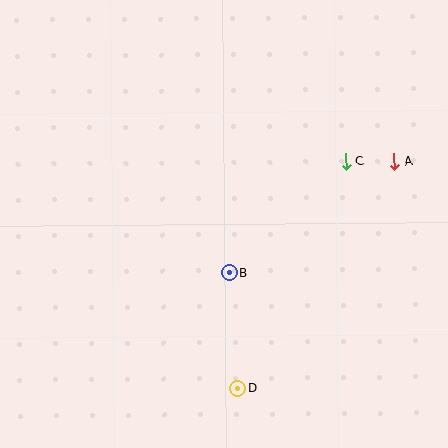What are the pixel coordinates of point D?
Point D is at (238, 388).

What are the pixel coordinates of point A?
Point A is at (394, 161).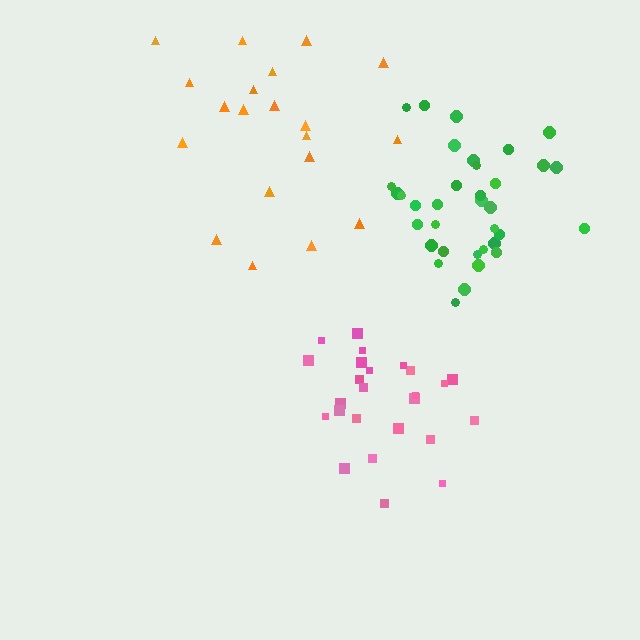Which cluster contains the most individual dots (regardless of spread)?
Green (35).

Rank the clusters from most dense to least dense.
green, pink, orange.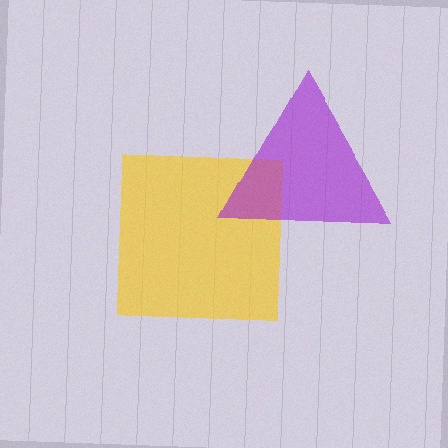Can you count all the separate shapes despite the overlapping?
Yes, there are 2 separate shapes.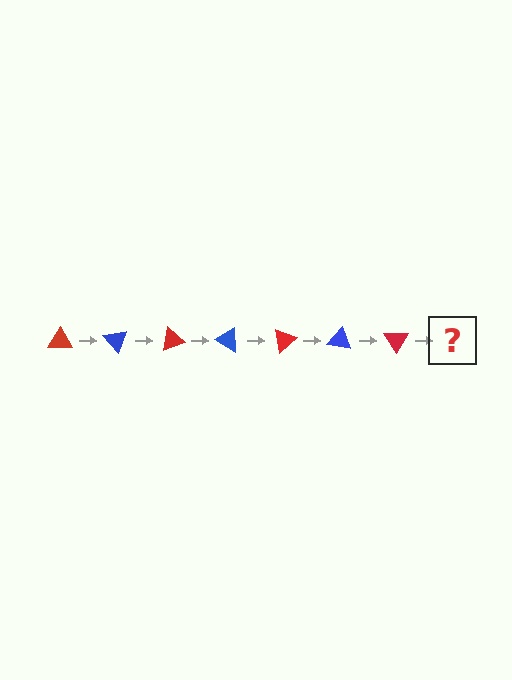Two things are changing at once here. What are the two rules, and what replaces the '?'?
The two rules are that it rotates 50 degrees each step and the color cycles through red and blue. The '?' should be a blue triangle, rotated 350 degrees from the start.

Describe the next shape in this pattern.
It should be a blue triangle, rotated 350 degrees from the start.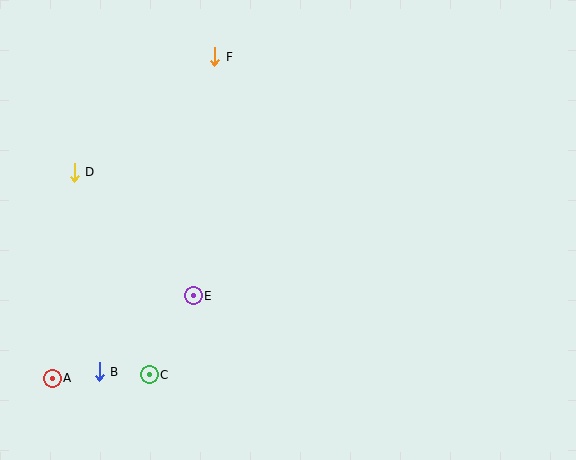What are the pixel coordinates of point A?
Point A is at (52, 378).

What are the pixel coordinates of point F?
Point F is at (215, 57).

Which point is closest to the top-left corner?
Point D is closest to the top-left corner.